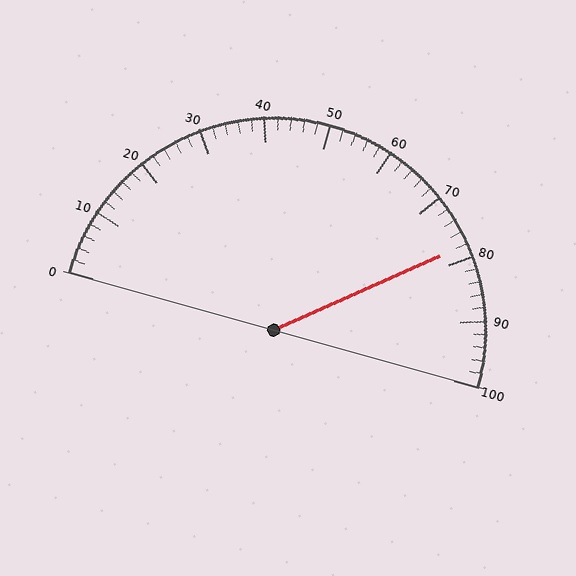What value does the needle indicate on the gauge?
The needle indicates approximately 78.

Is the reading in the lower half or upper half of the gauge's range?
The reading is in the upper half of the range (0 to 100).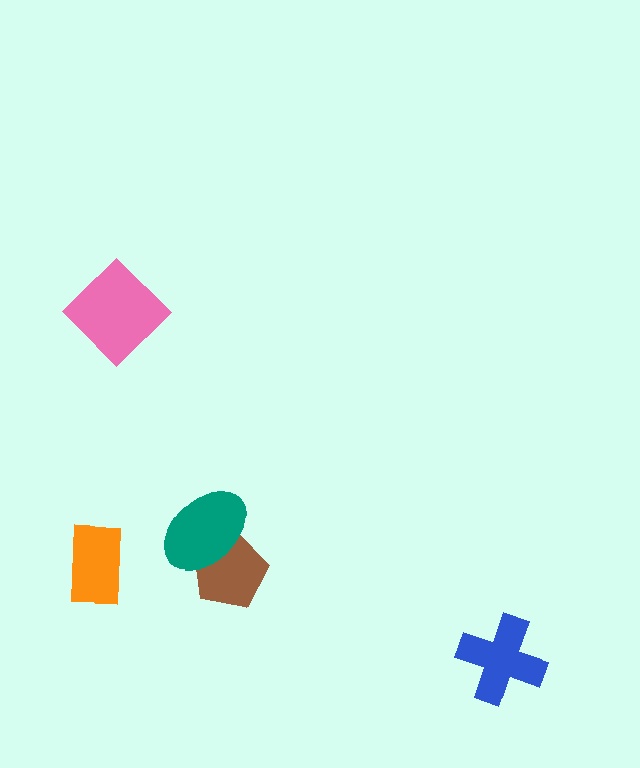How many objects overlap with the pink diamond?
0 objects overlap with the pink diamond.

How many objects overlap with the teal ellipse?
1 object overlaps with the teal ellipse.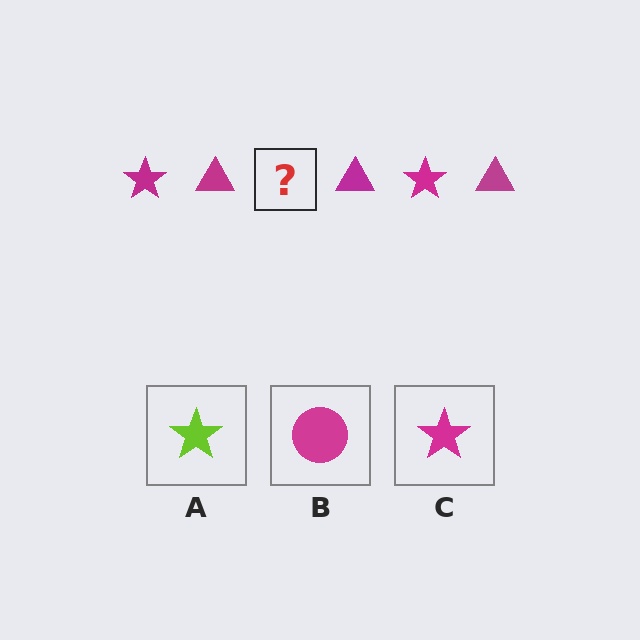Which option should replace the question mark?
Option C.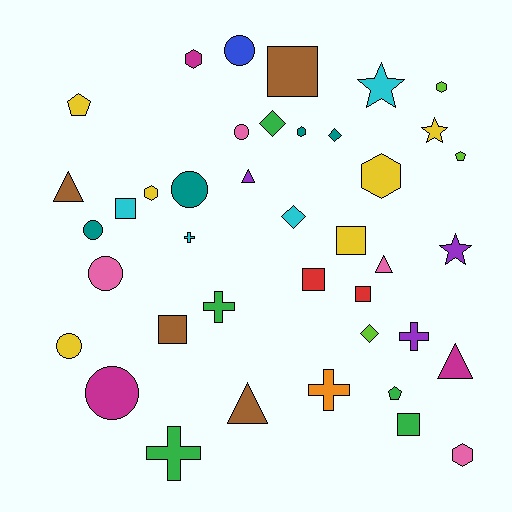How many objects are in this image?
There are 40 objects.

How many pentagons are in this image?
There are 3 pentagons.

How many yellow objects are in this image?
There are 6 yellow objects.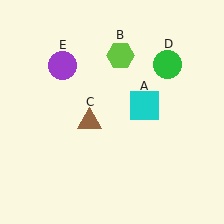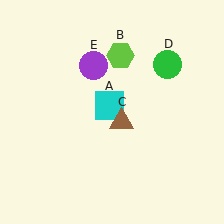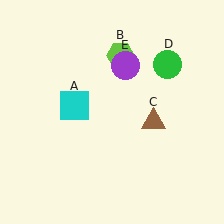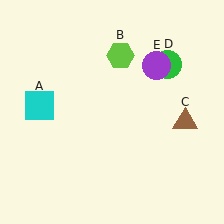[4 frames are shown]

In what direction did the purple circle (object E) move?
The purple circle (object E) moved right.